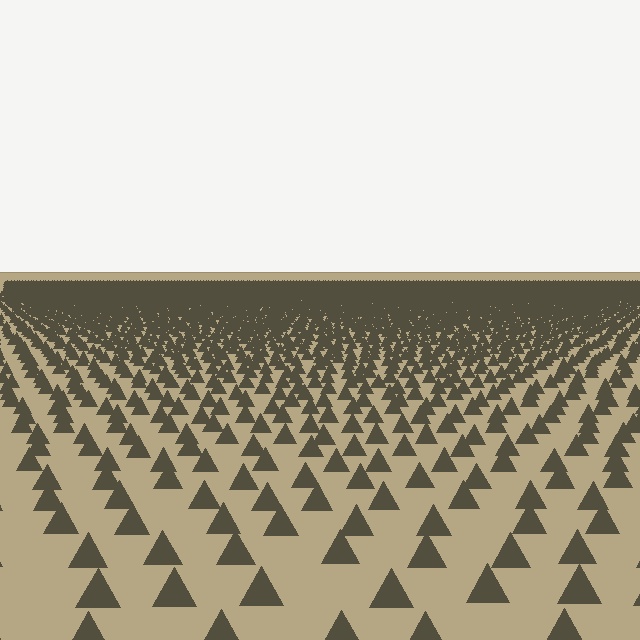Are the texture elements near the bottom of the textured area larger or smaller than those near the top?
Larger. Near the bottom, elements are closer to the viewer and appear at a bigger on-screen size.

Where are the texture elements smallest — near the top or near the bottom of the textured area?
Near the top.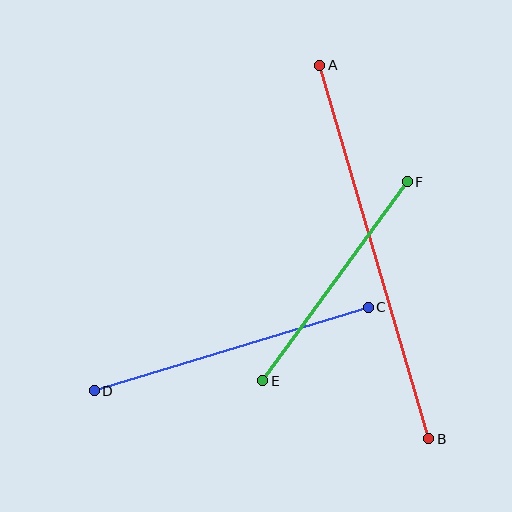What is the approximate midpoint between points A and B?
The midpoint is at approximately (374, 252) pixels.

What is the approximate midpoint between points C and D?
The midpoint is at approximately (231, 349) pixels.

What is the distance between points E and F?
The distance is approximately 246 pixels.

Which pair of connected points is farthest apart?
Points A and B are farthest apart.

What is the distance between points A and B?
The distance is approximately 389 pixels.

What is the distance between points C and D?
The distance is approximately 286 pixels.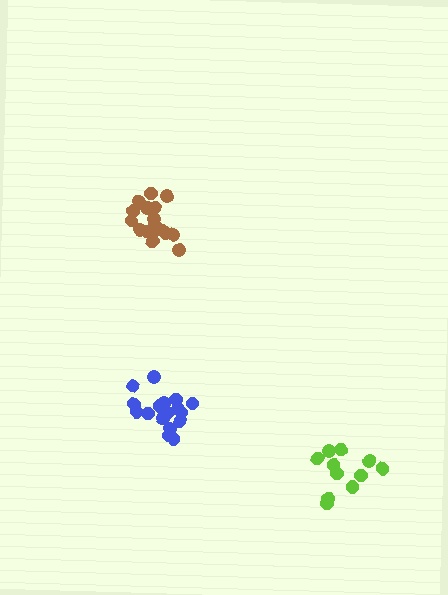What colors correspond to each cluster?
The clusters are colored: brown, blue, lime.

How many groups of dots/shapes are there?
There are 3 groups.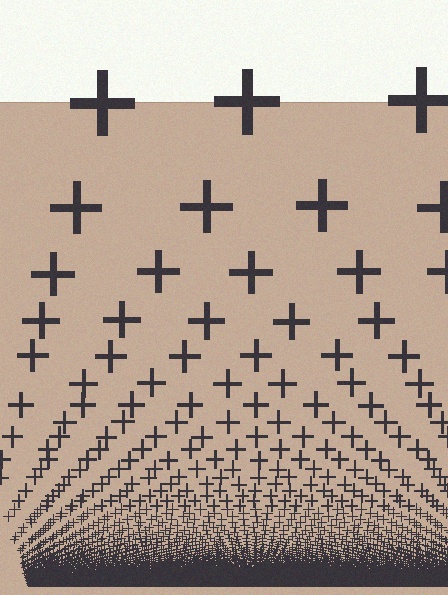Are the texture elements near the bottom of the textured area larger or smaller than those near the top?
Smaller. The gradient is inverted — elements near the bottom are smaller and denser.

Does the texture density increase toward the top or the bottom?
Density increases toward the bottom.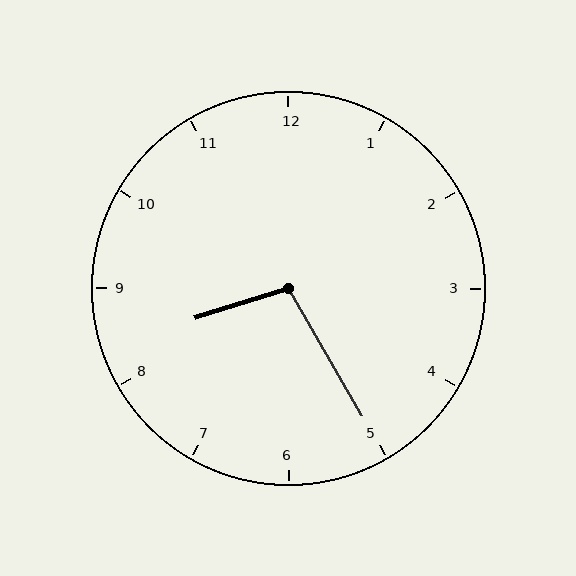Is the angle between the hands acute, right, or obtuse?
It is obtuse.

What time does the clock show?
8:25.